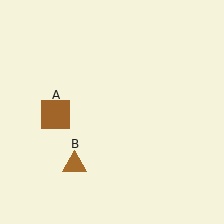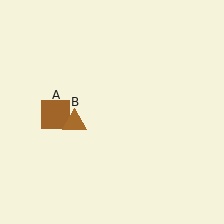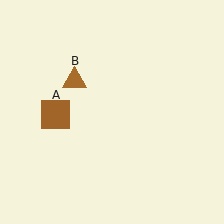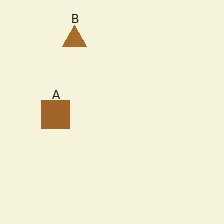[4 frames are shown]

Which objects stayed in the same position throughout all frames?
Brown square (object A) remained stationary.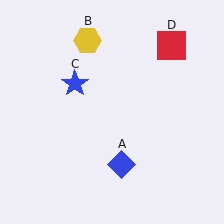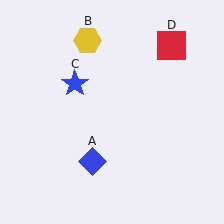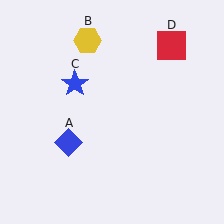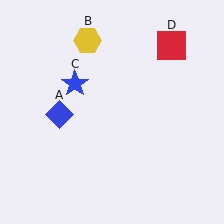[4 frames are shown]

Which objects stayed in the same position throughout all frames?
Yellow hexagon (object B) and blue star (object C) and red square (object D) remained stationary.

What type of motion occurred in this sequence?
The blue diamond (object A) rotated clockwise around the center of the scene.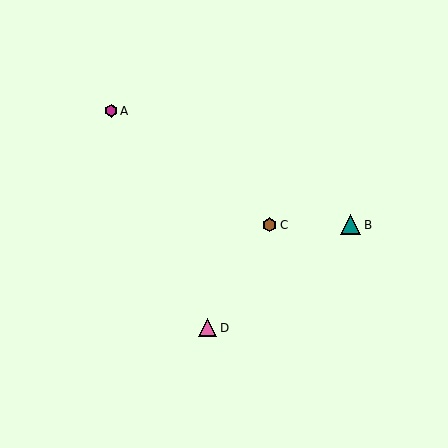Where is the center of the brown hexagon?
The center of the brown hexagon is at (270, 225).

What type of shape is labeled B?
Shape B is a teal triangle.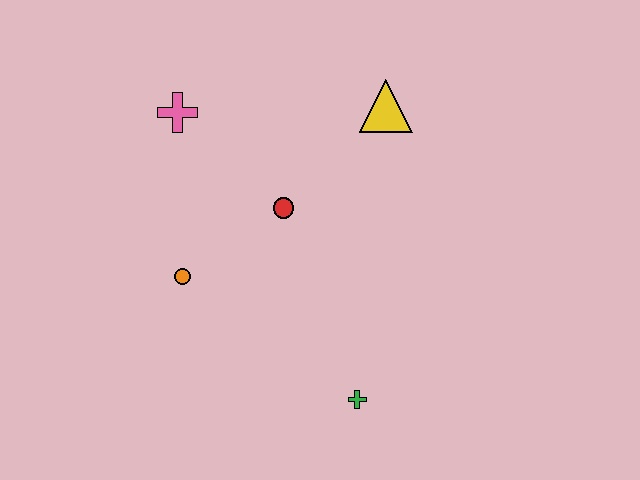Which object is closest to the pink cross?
The red circle is closest to the pink cross.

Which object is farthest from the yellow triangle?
The green cross is farthest from the yellow triangle.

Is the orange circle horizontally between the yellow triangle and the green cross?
No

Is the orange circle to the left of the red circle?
Yes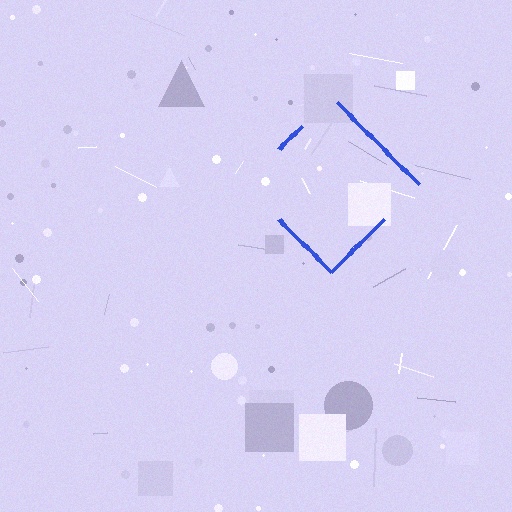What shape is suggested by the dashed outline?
The dashed outline suggests a diamond.